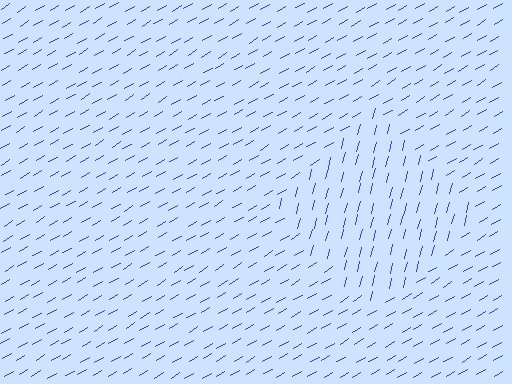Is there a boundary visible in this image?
Yes, there is a texture boundary formed by a change in line orientation.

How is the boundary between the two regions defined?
The boundary is defined purely by a change in line orientation (approximately 45 degrees difference). All lines are the same color and thickness.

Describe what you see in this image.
The image is filled with small blue line segments. A diamond region in the image has lines oriented differently from the surrounding lines, creating a visible texture boundary.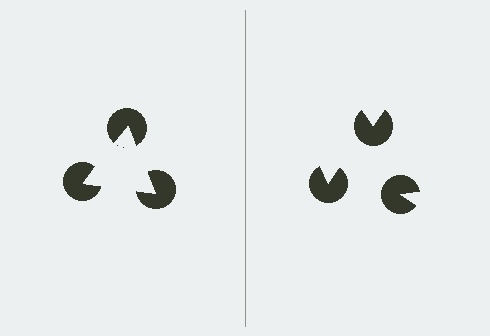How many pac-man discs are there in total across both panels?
6 — 3 on each side.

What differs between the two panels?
The pac-man discs are positioned identically on both sides; only the wedge orientations differ. On the left they align to a triangle; on the right they are misaligned.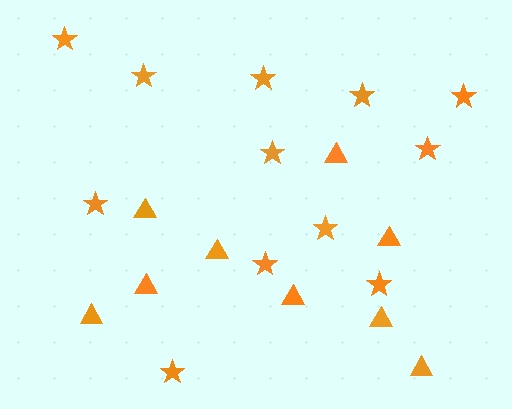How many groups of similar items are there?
There are 2 groups: one group of triangles (9) and one group of stars (12).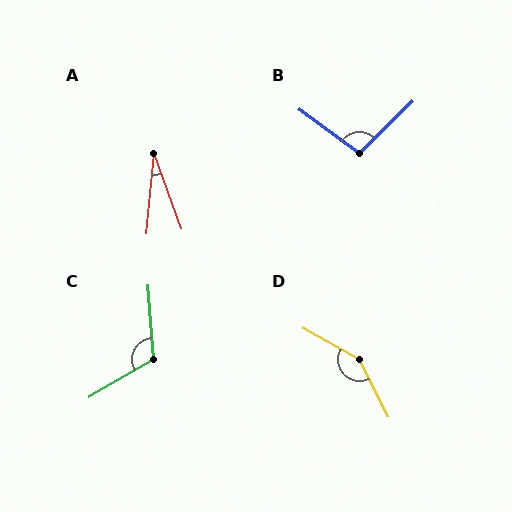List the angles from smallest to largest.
A (25°), B (99°), C (117°), D (146°).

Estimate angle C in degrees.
Approximately 117 degrees.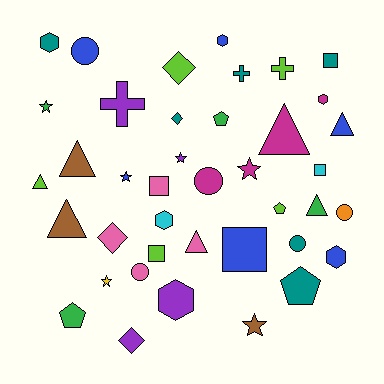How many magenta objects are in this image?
There are 4 magenta objects.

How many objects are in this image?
There are 40 objects.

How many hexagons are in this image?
There are 6 hexagons.